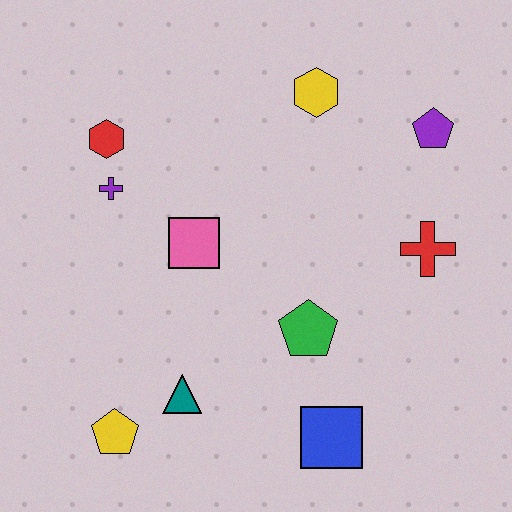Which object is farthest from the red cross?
The yellow pentagon is farthest from the red cross.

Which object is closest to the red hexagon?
The purple cross is closest to the red hexagon.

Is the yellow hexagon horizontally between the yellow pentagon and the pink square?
No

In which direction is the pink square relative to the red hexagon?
The pink square is below the red hexagon.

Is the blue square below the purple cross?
Yes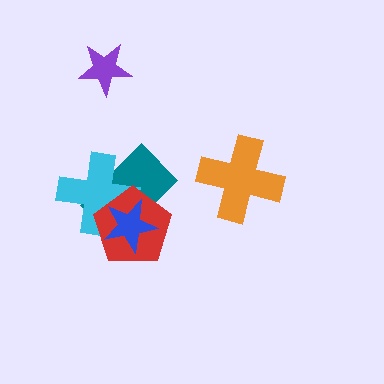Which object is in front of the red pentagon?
The blue star is in front of the red pentagon.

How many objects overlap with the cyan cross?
3 objects overlap with the cyan cross.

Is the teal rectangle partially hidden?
Yes, it is partially covered by another shape.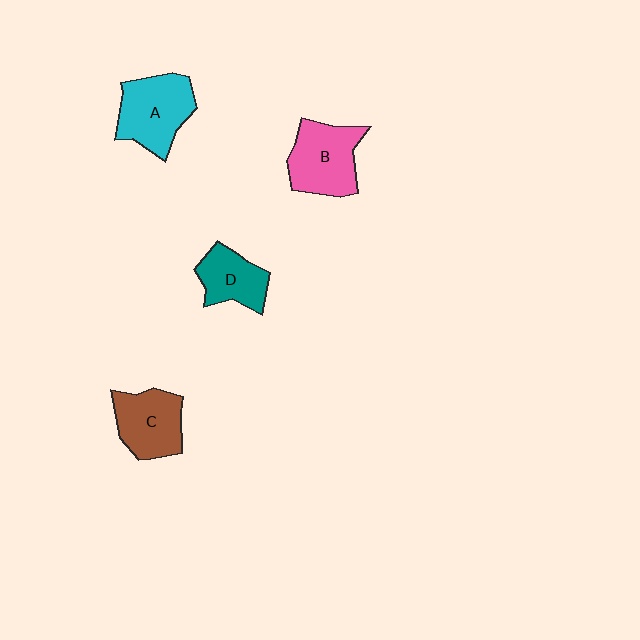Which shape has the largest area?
Shape A (cyan).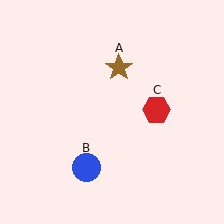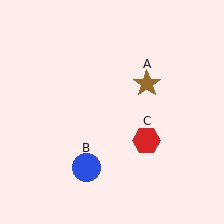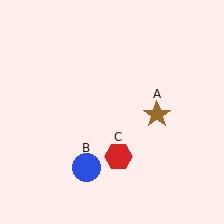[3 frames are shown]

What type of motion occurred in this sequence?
The brown star (object A), red hexagon (object C) rotated clockwise around the center of the scene.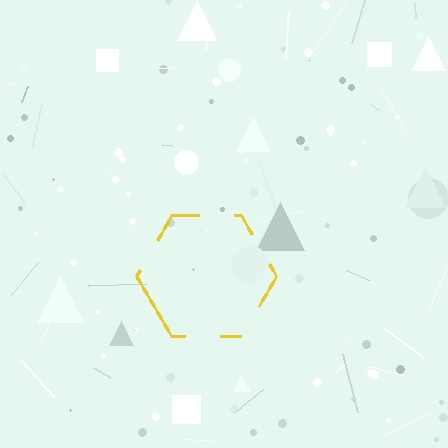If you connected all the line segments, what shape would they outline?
They would outline a hexagon.